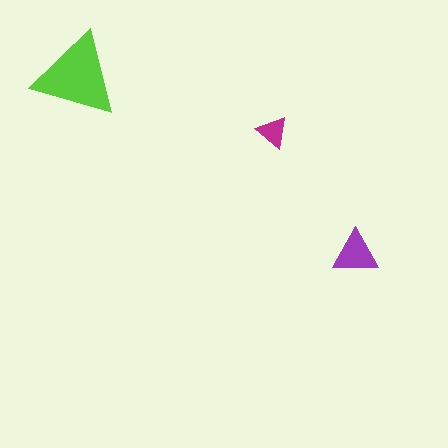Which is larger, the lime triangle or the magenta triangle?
The lime one.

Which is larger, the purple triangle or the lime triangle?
The lime one.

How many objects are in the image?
There are 3 objects in the image.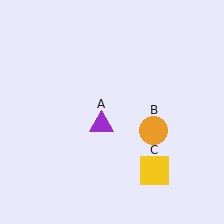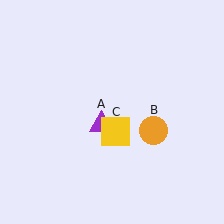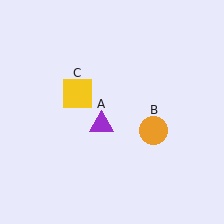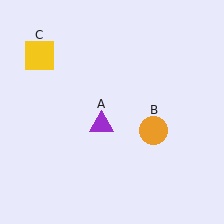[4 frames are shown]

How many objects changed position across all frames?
1 object changed position: yellow square (object C).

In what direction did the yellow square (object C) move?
The yellow square (object C) moved up and to the left.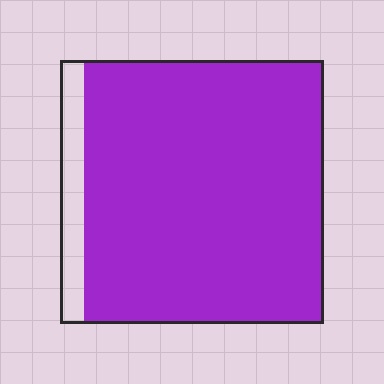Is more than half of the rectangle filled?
Yes.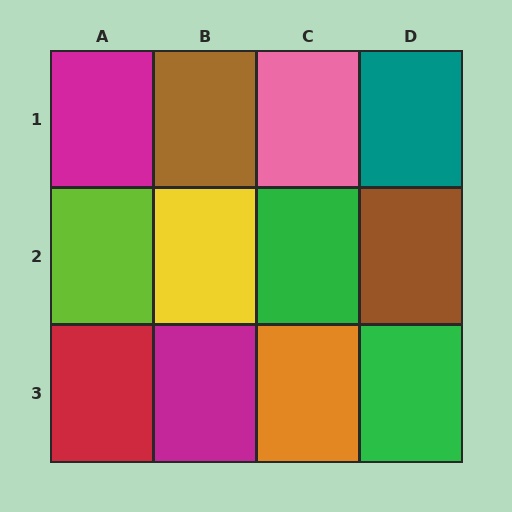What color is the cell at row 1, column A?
Magenta.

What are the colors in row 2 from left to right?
Lime, yellow, green, brown.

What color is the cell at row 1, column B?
Brown.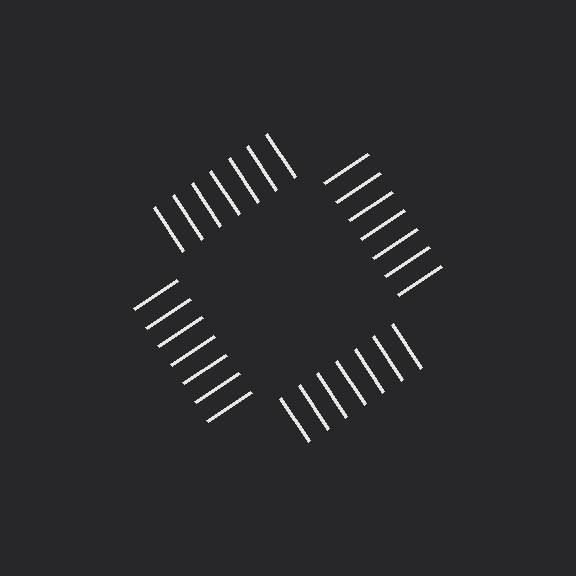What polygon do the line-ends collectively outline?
An illusory square — the line segments terminate on its edges but no continuous stroke is drawn.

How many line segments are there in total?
28 — 7 along each of the 4 edges.